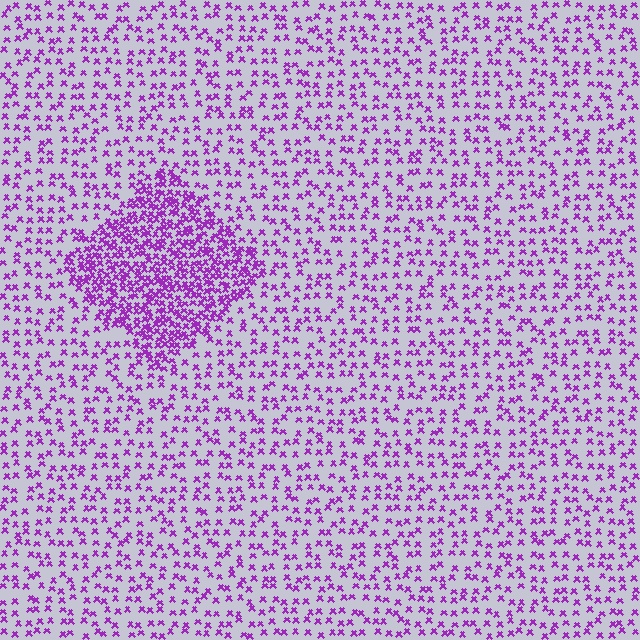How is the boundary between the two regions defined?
The boundary is defined by a change in element density (approximately 2.6x ratio). All elements are the same color, size, and shape.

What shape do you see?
I see a diamond.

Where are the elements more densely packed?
The elements are more densely packed inside the diamond boundary.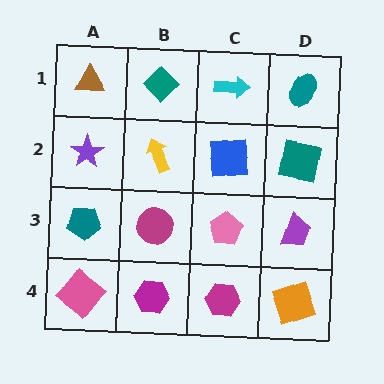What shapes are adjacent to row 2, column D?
A teal ellipse (row 1, column D), a purple trapezoid (row 3, column D), a blue square (row 2, column C).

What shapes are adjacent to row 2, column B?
A teal diamond (row 1, column B), a magenta circle (row 3, column B), a purple star (row 2, column A), a blue square (row 2, column C).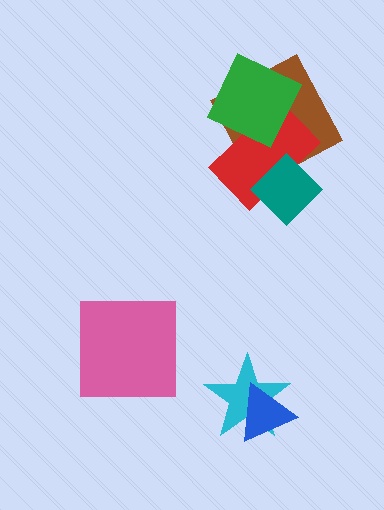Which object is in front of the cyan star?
The blue triangle is in front of the cyan star.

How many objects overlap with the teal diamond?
2 objects overlap with the teal diamond.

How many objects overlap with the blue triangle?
1 object overlaps with the blue triangle.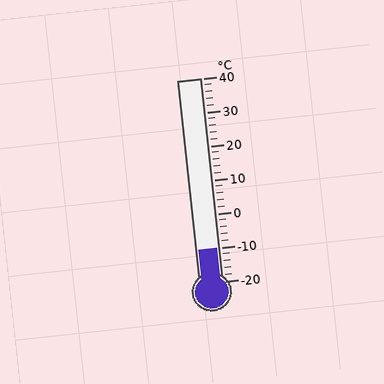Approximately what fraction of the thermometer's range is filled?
The thermometer is filled to approximately 15% of its range.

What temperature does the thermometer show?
The thermometer shows approximately -10°C.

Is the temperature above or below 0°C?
The temperature is below 0°C.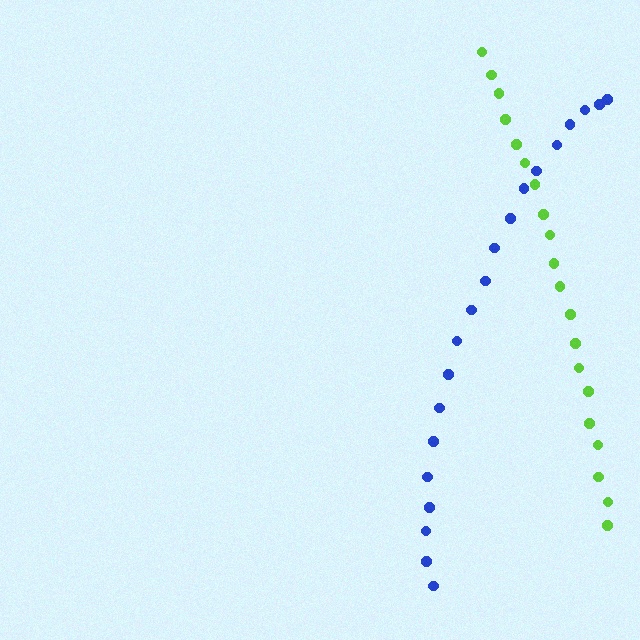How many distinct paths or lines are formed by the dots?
There are 2 distinct paths.